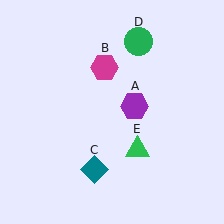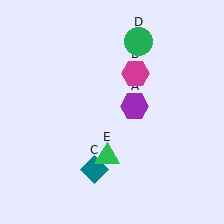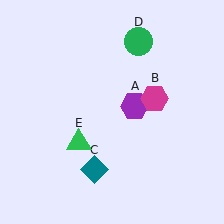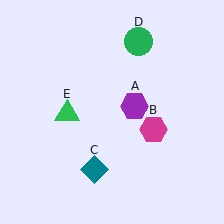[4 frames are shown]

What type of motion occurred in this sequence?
The magenta hexagon (object B), green triangle (object E) rotated clockwise around the center of the scene.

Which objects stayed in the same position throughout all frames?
Purple hexagon (object A) and teal diamond (object C) and green circle (object D) remained stationary.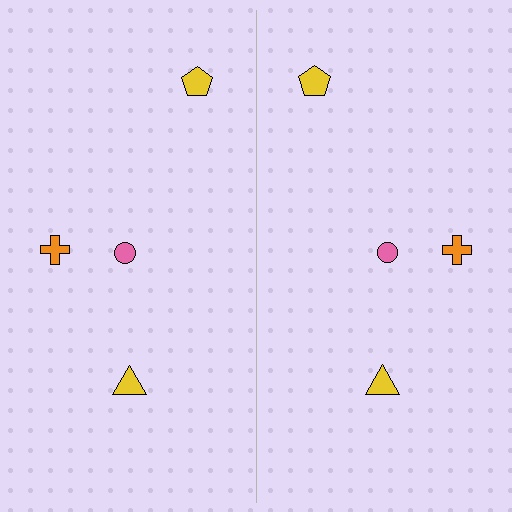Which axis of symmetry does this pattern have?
The pattern has a vertical axis of symmetry running through the center of the image.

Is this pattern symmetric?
Yes, this pattern has bilateral (reflection) symmetry.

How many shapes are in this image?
There are 8 shapes in this image.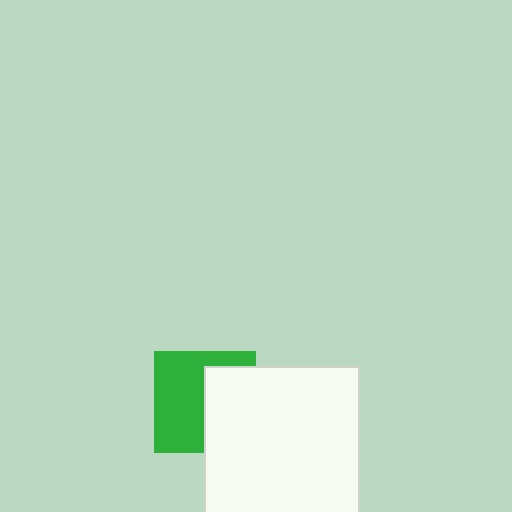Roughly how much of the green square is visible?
About half of it is visible (roughly 56%).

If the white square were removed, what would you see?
You would see the complete green square.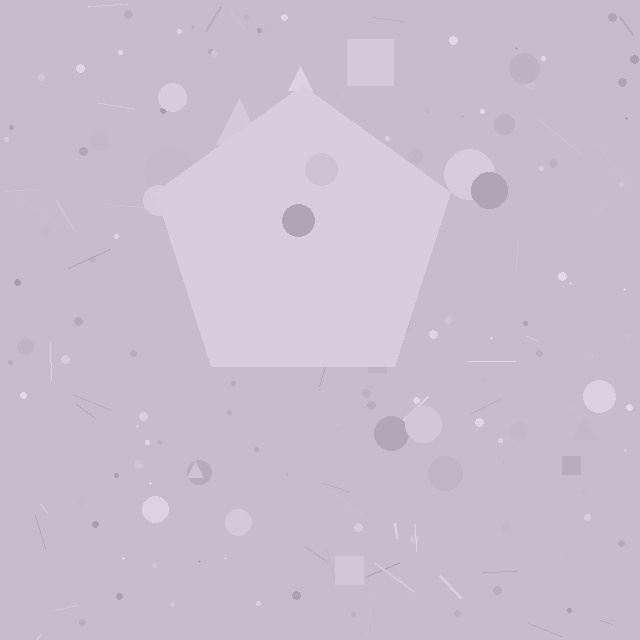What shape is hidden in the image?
A pentagon is hidden in the image.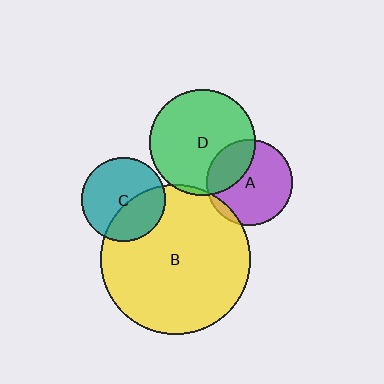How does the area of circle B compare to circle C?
Approximately 3.2 times.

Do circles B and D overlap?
Yes.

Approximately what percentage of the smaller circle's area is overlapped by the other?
Approximately 5%.